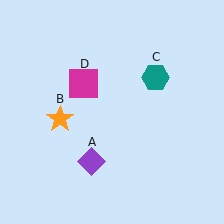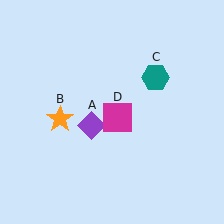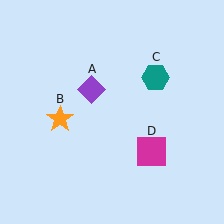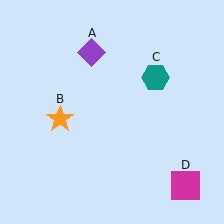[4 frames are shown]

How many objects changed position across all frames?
2 objects changed position: purple diamond (object A), magenta square (object D).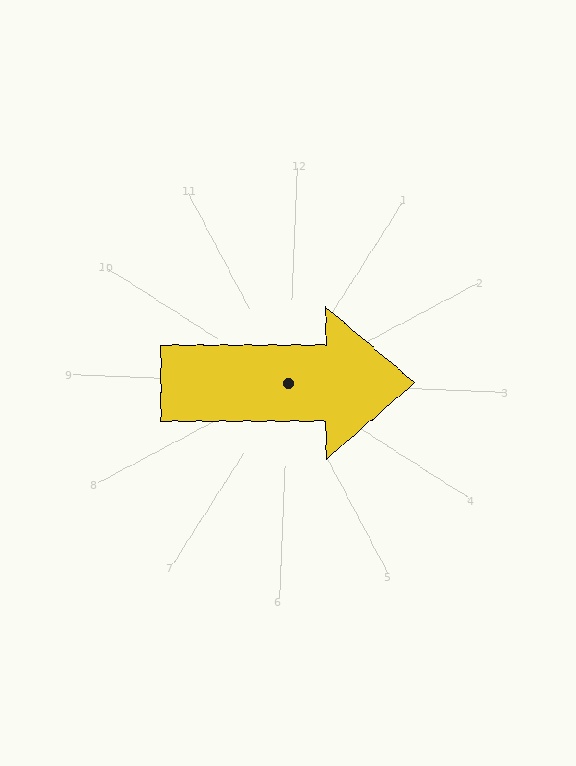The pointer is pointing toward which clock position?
Roughly 3 o'clock.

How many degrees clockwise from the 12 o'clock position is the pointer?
Approximately 88 degrees.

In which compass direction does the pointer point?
East.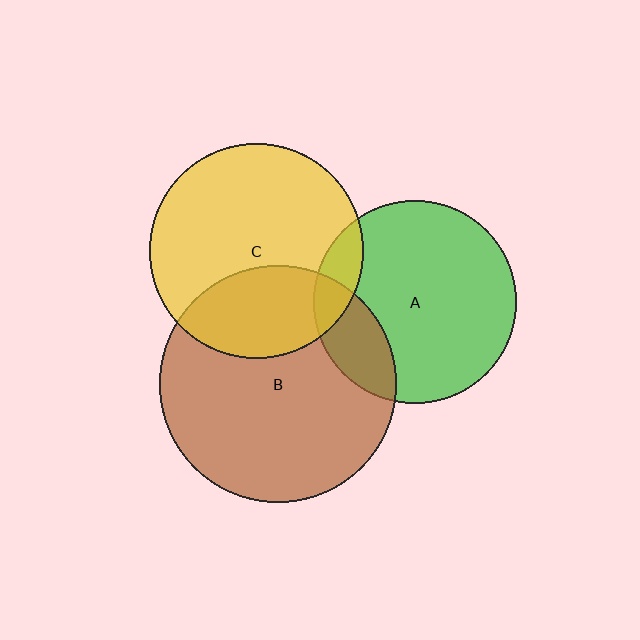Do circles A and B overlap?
Yes.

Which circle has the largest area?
Circle B (brown).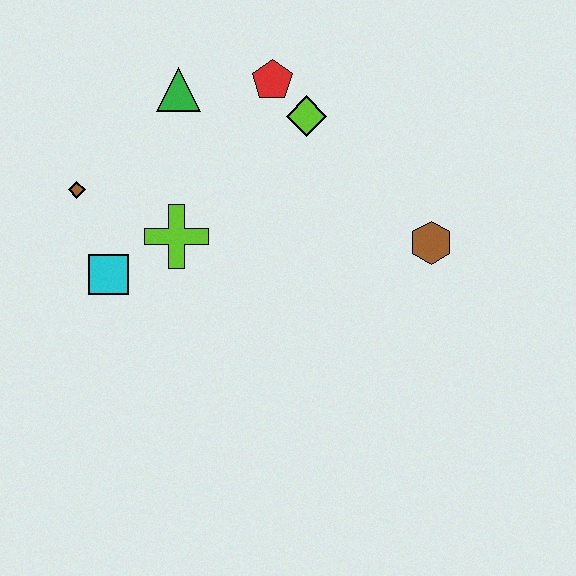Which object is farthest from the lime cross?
The brown hexagon is farthest from the lime cross.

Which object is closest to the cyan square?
The lime cross is closest to the cyan square.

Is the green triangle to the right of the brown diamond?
Yes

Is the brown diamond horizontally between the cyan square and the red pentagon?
No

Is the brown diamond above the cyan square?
Yes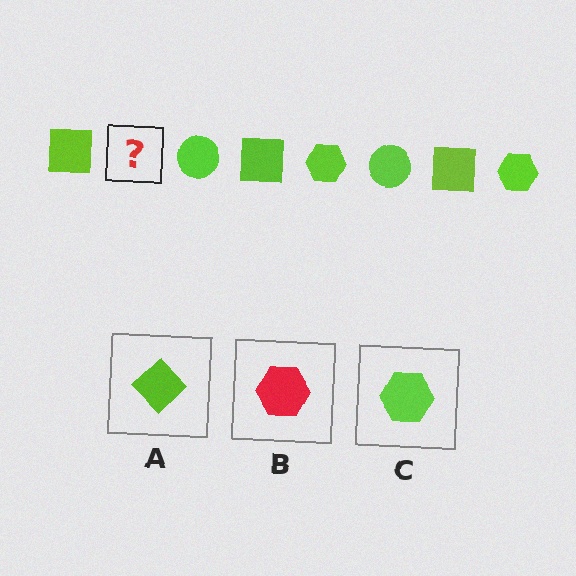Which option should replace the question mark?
Option C.